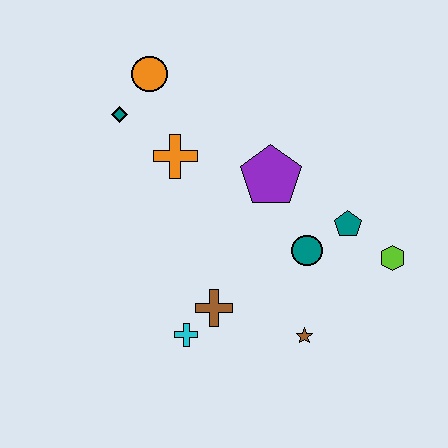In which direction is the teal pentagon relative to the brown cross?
The teal pentagon is to the right of the brown cross.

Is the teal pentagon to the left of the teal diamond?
No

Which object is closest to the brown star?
The teal circle is closest to the brown star.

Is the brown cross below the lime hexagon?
Yes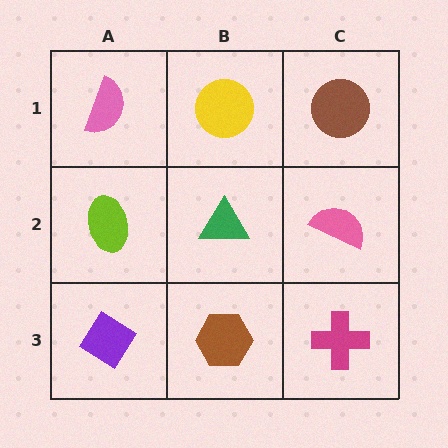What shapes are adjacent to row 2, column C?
A brown circle (row 1, column C), a magenta cross (row 3, column C), a green triangle (row 2, column B).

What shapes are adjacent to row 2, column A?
A pink semicircle (row 1, column A), a purple diamond (row 3, column A), a green triangle (row 2, column B).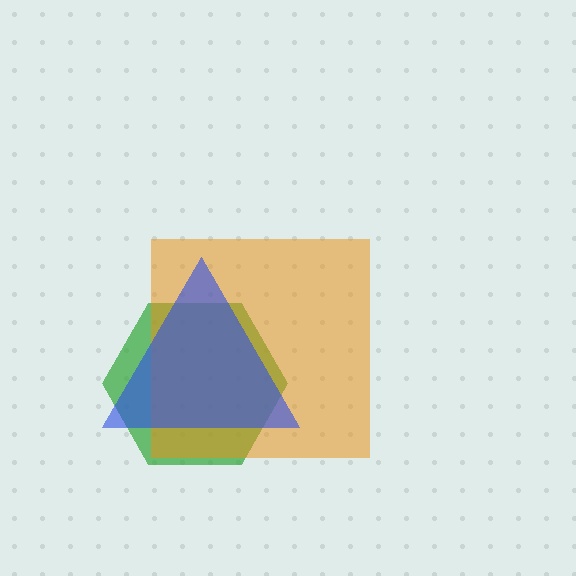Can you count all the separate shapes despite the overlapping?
Yes, there are 3 separate shapes.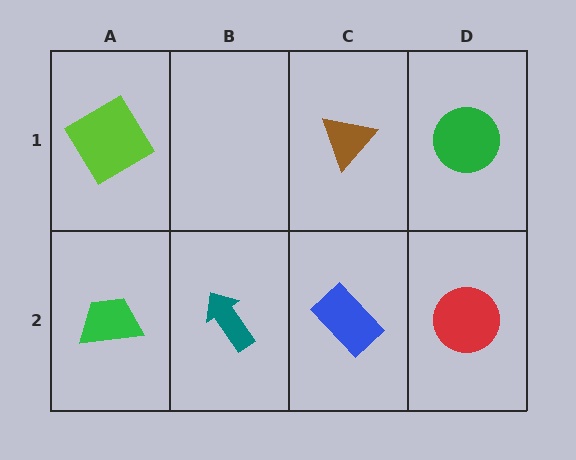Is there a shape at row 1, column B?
No, that cell is empty.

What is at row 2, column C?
A blue rectangle.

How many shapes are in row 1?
3 shapes.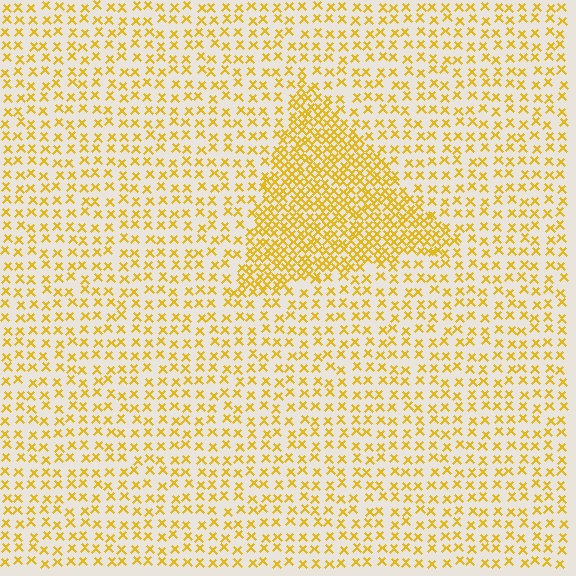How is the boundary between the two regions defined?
The boundary is defined by a change in element density (approximately 2.3x ratio). All elements are the same color, size, and shape.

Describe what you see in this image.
The image contains small yellow elements arranged at two different densities. A triangle-shaped region is visible where the elements are more densely packed than the surrounding area.